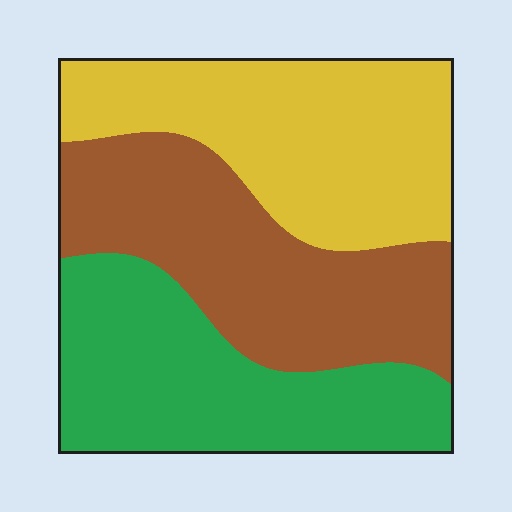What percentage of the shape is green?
Green takes up between a quarter and a half of the shape.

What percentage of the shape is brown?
Brown covers 34% of the shape.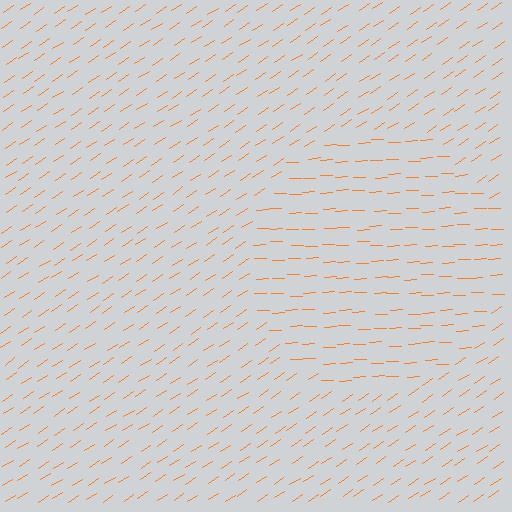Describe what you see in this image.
The image is filled with small orange line segments. A circle region in the image has lines oriented differently from the surrounding lines, creating a visible texture boundary.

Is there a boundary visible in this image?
Yes, there is a texture boundary formed by a change in line orientation.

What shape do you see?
I see a circle.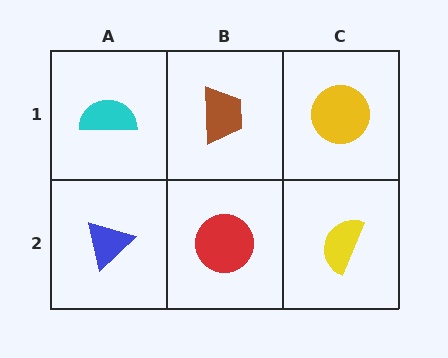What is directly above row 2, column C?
A yellow circle.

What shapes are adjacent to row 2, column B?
A brown trapezoid (row 1, column B), a blue triangle (row 2, column A), a yellow semicircle (row 2, column C).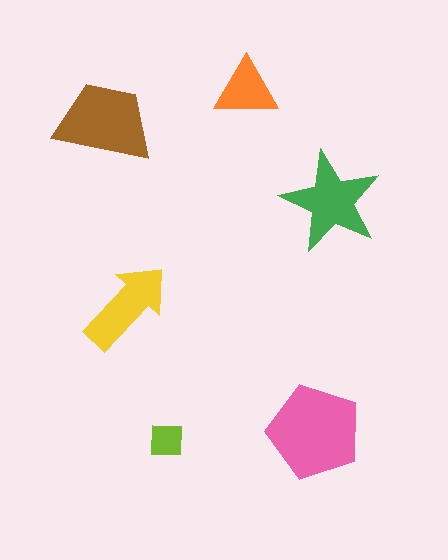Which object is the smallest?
The lime square.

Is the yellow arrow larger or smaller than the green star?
Smaller.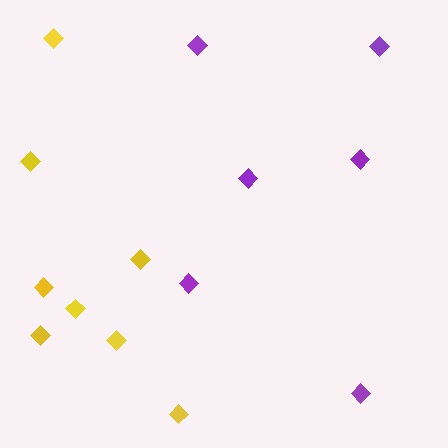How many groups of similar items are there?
There are 2 groups: one group of yellow diamonds (8) and one group of purple diamonds (6).